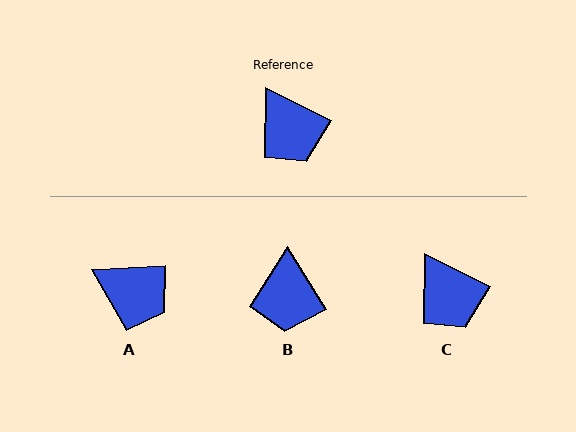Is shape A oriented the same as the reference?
No, it is off by about 30 degrees.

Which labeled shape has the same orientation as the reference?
C.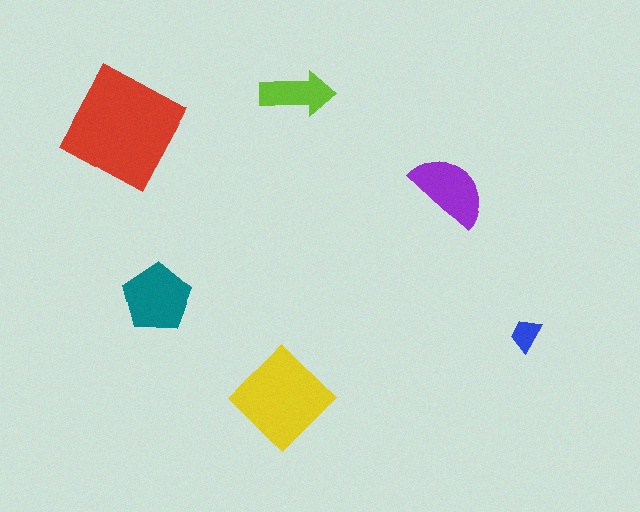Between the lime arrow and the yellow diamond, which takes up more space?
The yellow diamond.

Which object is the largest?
The red square.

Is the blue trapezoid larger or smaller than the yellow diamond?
Smaller.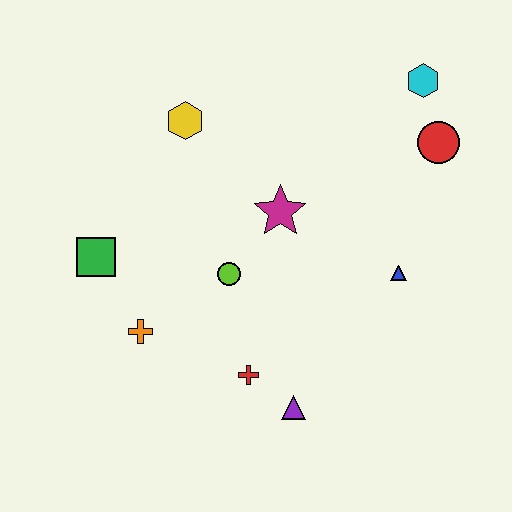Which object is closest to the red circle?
The cyan hexagon is closest to the red circle.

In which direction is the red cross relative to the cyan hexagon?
The red cross is below the cyan hexagon.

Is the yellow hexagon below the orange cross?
No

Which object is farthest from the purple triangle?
The cyan hexagon is farthest from the purple triangle.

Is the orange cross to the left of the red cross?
Yes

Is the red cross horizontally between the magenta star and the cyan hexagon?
No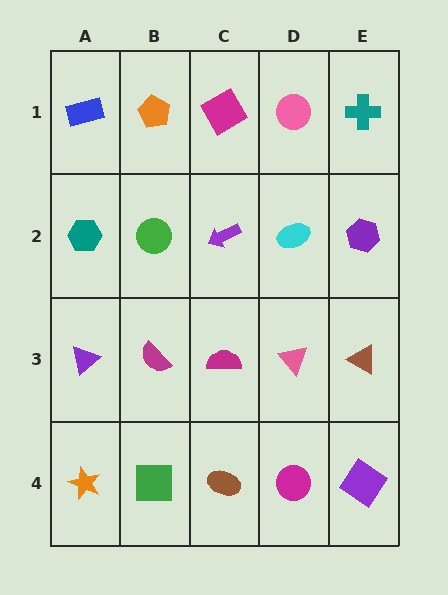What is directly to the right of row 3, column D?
A brown triangle.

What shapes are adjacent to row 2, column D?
A pink circle (row 1, column D), a pink triangle (row 3, column D), a purple arrow (row 2, column C), a purple hexagon (row 2, column E).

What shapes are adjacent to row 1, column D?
A cyan ellipse (row 2, column D), a magenta diamond (row 1, column C), a teal cross (row 1, column E).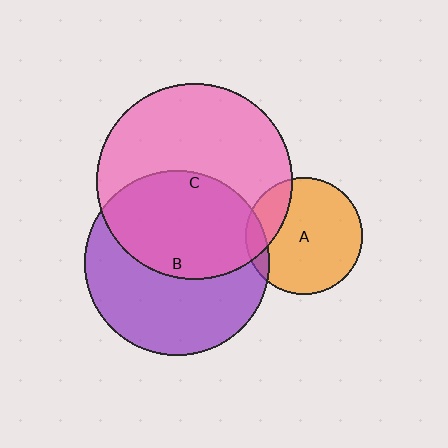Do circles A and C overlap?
Yes.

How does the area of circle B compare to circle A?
Approximately 2.5 times.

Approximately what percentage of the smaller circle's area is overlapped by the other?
Approximately 20%.